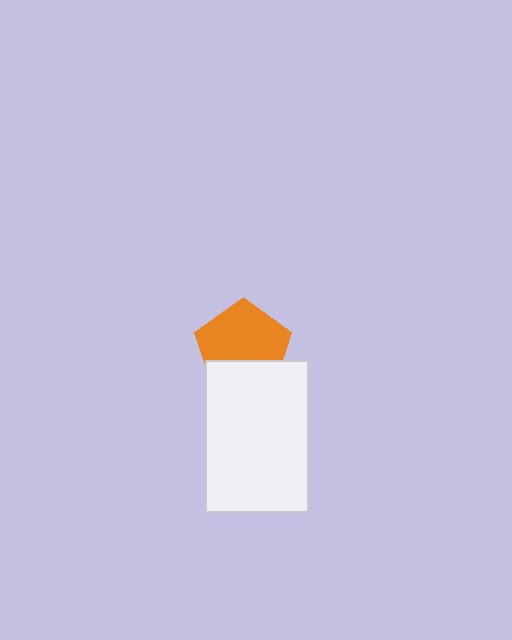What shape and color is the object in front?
The object in front is a white rectangle.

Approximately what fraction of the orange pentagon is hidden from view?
Roughly 34% of the orange pentagon is hidden behind the white rectangle.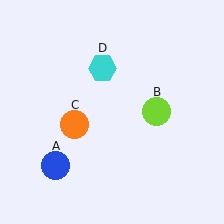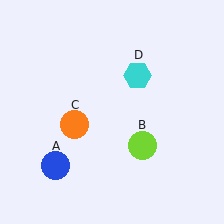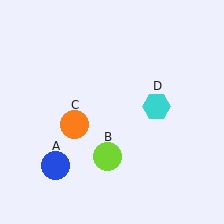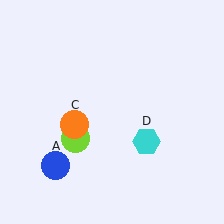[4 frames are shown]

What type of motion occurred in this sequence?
The lime circle (object B), cyan hexagon (object D) rotated clockwise around the center of the scene.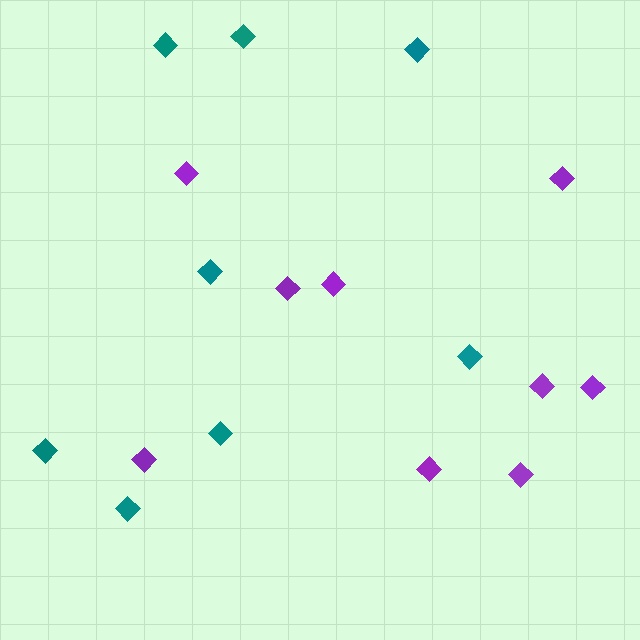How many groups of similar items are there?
There are 2 groups: one group of purple diamonds (9) and one group of teal diamonds (8).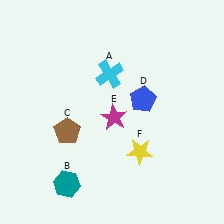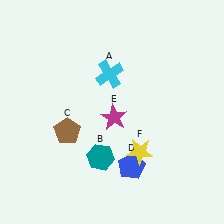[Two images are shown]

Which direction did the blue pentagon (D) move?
The blue pentagon (D) moved down.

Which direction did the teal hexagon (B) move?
The teal hexagon (B) moved right.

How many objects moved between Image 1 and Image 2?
2 objects moved between the two images.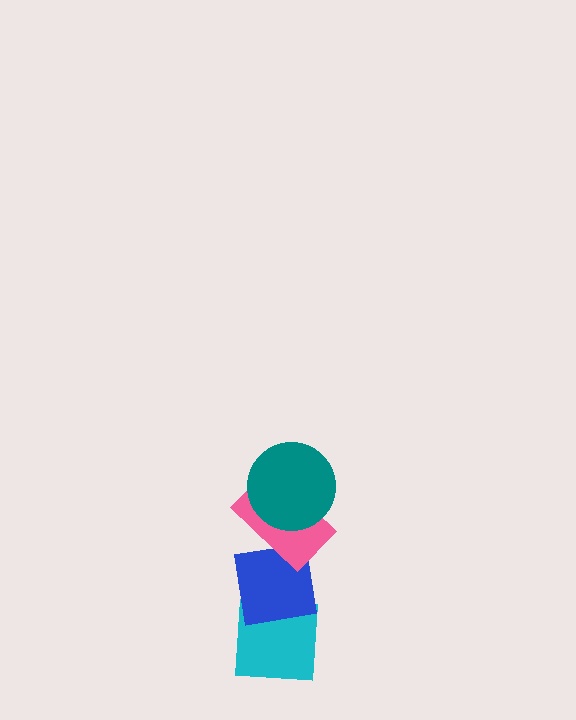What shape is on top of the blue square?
The pink rectangle is on top of the blue square.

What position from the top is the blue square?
The blue square is 3rd from the top.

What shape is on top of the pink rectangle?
The teal circle is on top of the pink rectangle.